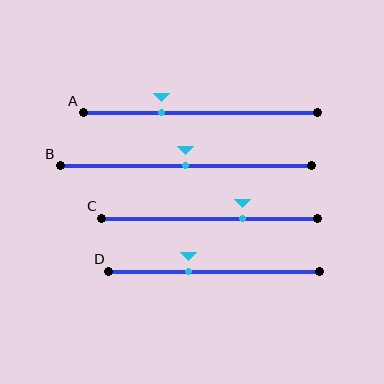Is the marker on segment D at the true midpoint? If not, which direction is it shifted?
No, the marker on segment D is shifted to the left by about 12% of the segment length.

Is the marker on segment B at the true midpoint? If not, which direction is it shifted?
Yes, the marker on segment B is at the true midpoint.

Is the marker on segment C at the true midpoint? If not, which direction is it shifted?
No, the marker on segment C is shifted to the right by about 15% of the segment length.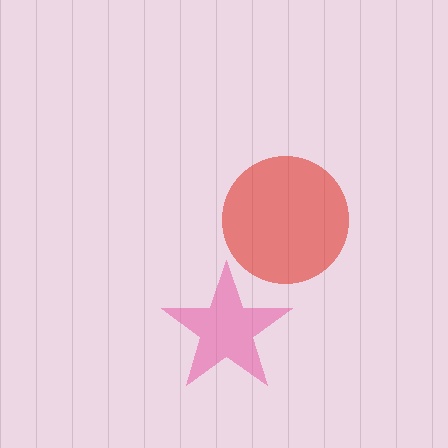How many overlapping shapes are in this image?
There are 2 overlapping shapes in the image.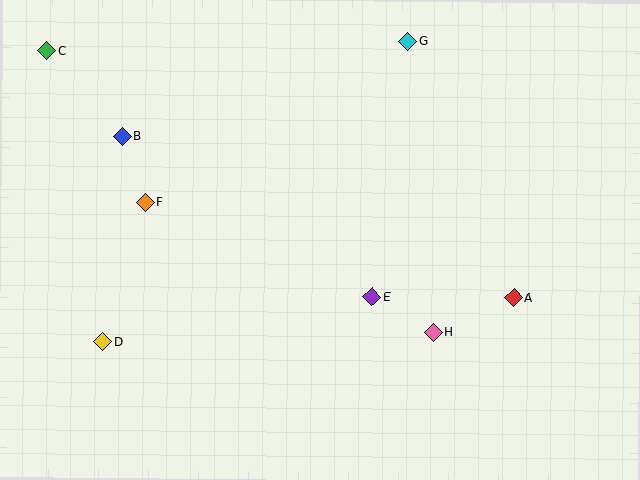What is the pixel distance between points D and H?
The distance between D and H is 331 pixels.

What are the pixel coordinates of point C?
Point C is at (47, 51).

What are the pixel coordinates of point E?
Point E is at (372, 297).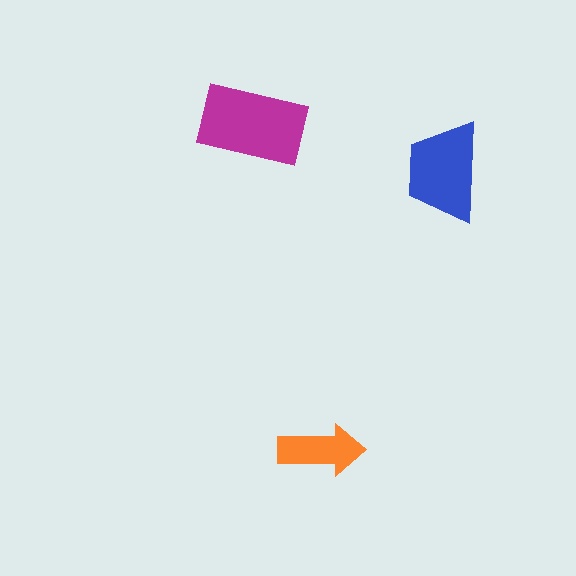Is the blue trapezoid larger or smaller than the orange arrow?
Larger.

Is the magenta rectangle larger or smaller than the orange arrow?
Larger.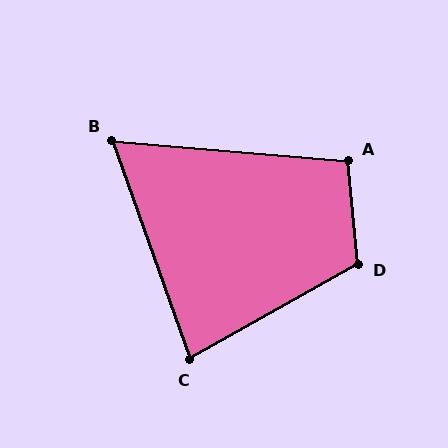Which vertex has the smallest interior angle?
B, at approximately 66 degrees.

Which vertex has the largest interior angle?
D, at approximately 114 degrees.